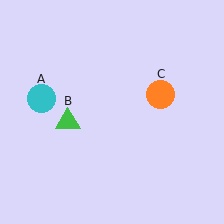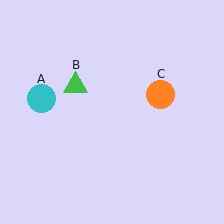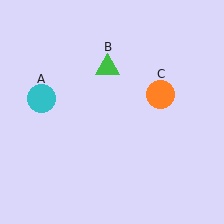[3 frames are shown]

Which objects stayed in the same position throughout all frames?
Cyan circle (object A) and orange circle (object C) remained stationary.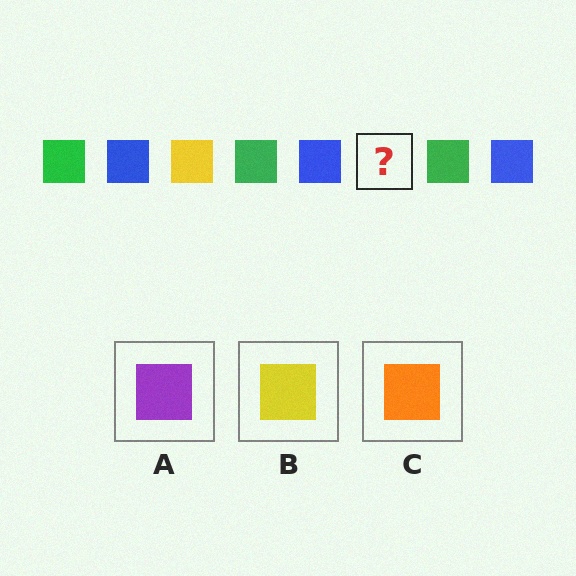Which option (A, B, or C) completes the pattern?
B.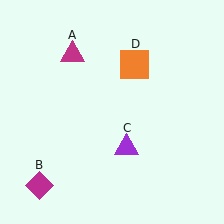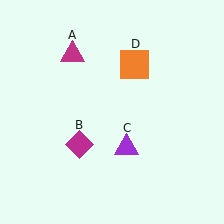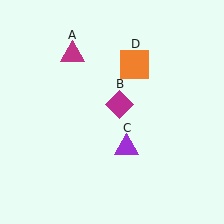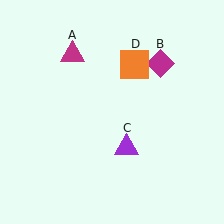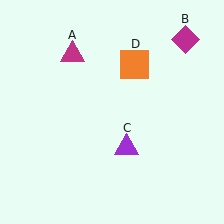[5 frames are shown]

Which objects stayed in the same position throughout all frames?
Magenta triangle (object A) and purple triangle (object C) and orange square (object D) remained stationary.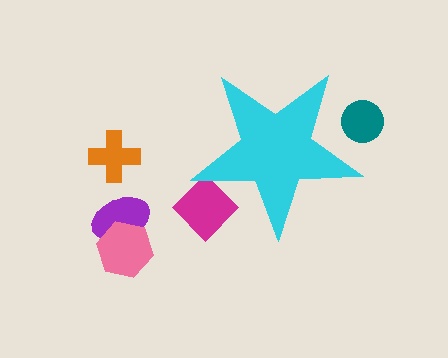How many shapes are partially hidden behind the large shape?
2 shapes are partially hidden.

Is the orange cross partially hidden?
No, the orange cross is fully visible.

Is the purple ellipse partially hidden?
No, the purple ellipse is fully visible.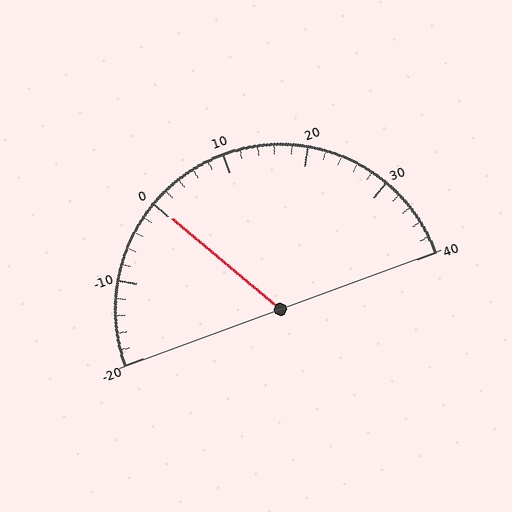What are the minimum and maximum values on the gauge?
The gauge ranges from -20 to 40.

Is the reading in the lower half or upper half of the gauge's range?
The reading is in the lower half of the range (-20 to 40).